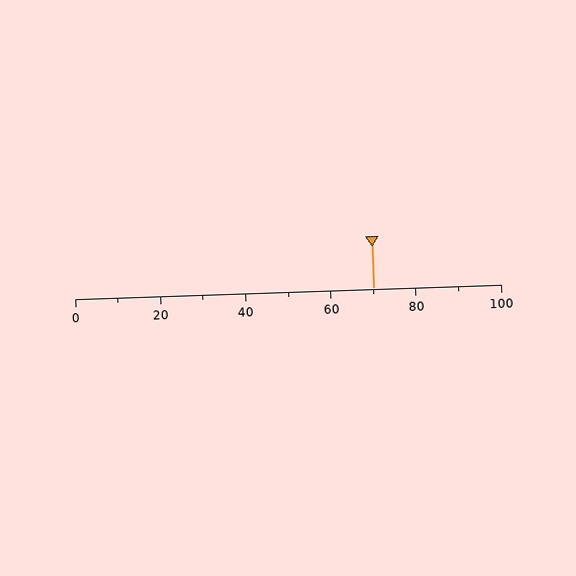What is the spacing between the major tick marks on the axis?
The major ticks are spaced 20 apart.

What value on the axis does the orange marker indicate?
The marker indicates approximately 70.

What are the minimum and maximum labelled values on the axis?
The axis runs from 0 to 100.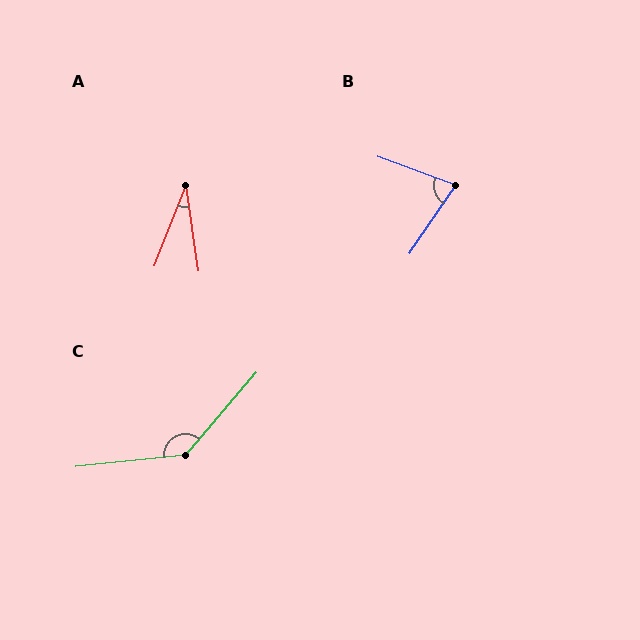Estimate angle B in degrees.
Approximately 77 degrees.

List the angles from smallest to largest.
A (30°), B (77°), C (136°).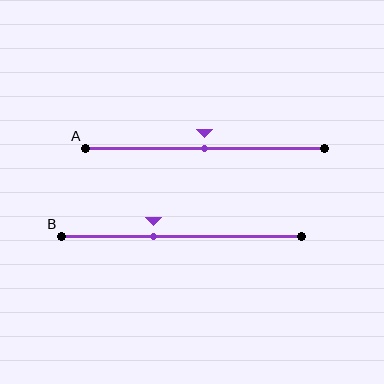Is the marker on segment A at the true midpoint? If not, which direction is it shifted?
Yes, the marker on segment A is at the true midpoint.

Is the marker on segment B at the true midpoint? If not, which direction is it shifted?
No, the marker on segment B is shifted to the left by about 12% of the segment length.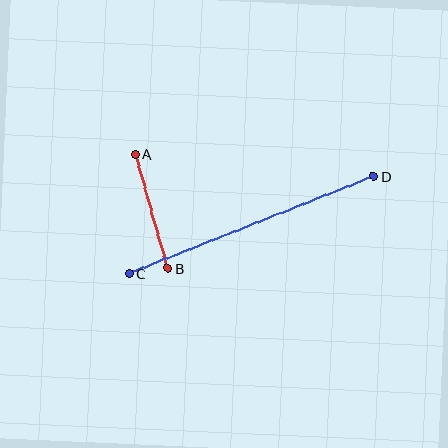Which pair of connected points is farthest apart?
Points C and D are farthest apart.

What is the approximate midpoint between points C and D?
The midpoint is at approximately (252, 225) pixels.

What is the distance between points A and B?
The distance is approximately 119 pixels.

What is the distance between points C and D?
The distance is approximately 263 pixels.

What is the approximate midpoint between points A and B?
The midpoint is at approximately (152, 211) pixels.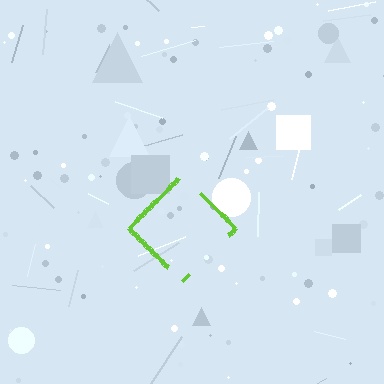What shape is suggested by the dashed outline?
The dashed outline suggests a diamond.